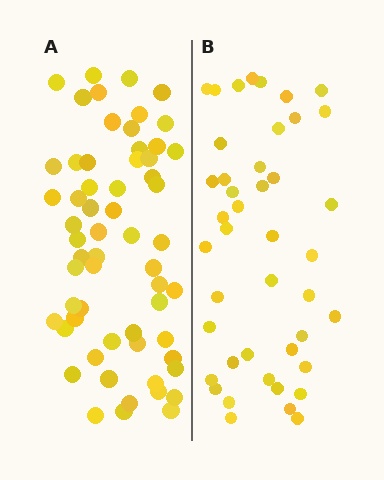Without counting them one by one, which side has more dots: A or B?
Region A (the left region) has more dots.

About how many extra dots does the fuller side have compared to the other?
Region A has approximately 15 more dots than region B.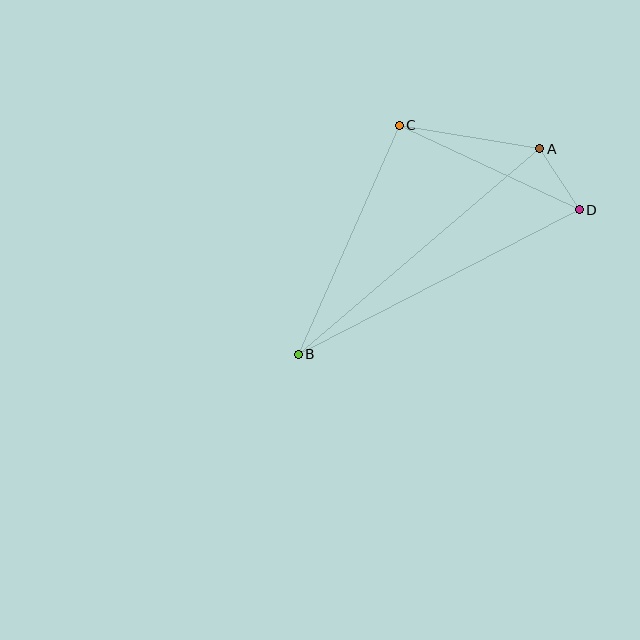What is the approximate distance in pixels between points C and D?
The distance between C and D is approximately 199 pixels.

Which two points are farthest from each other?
Points A and B are farthest from each other.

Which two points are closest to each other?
Points A and D are closest to each other.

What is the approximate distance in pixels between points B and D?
The distance between B and D is approximately 316 pixels.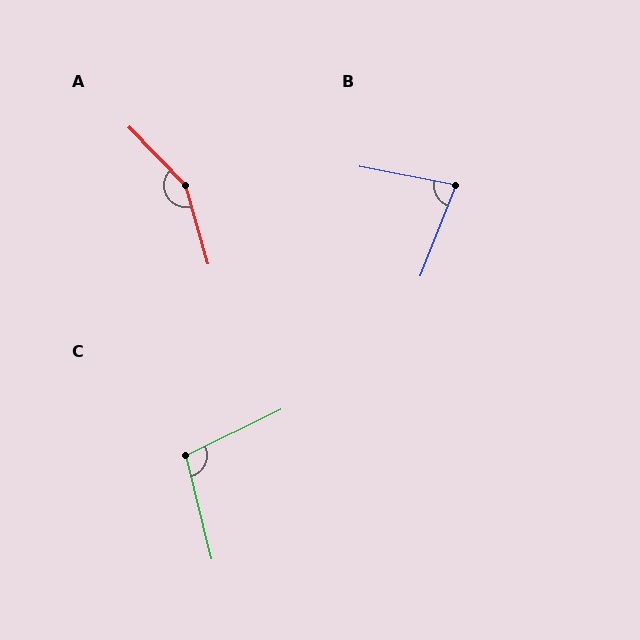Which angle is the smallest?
B, at approximately 80 degrees.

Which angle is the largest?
A, at approximately 152 degrees.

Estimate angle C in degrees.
Approximately 102 degrees.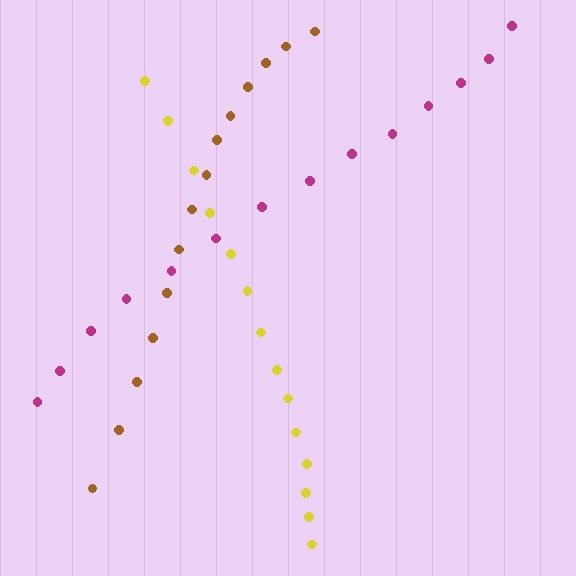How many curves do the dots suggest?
There are 3 distinct paths.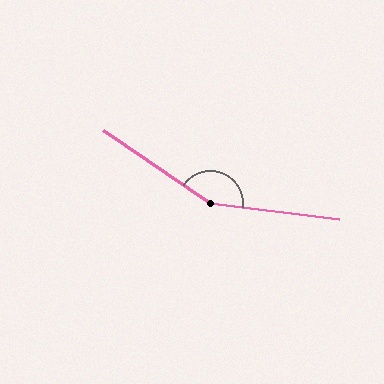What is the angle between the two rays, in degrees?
Approximately 153 degrees.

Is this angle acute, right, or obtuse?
It is obtuse.